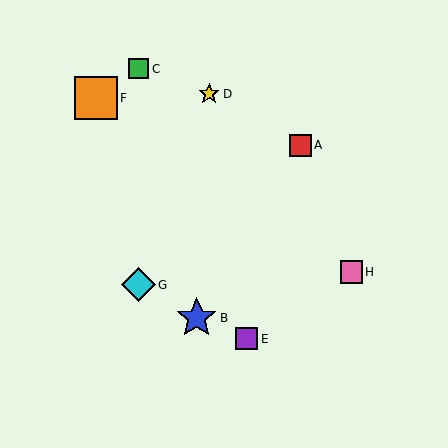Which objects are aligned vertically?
Objects C, G are aligned vertically.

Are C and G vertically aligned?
Yes, both are at x≈138.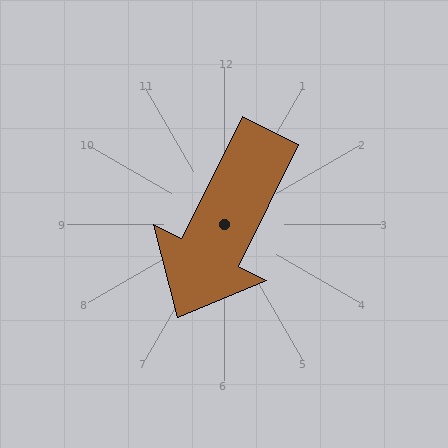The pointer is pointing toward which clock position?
Roughly 7 o'clock.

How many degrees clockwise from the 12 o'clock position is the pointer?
Approximately 207 degrees.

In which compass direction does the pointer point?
Southwest.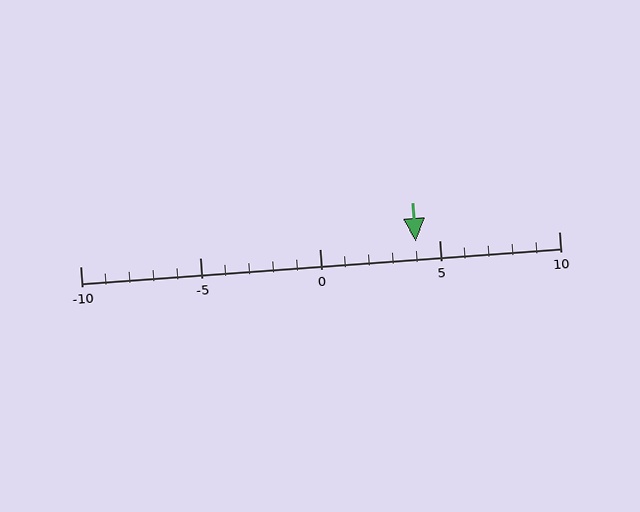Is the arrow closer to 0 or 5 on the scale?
The arrow is closer to 5.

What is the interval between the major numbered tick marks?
The major tick marks are spaced 5 units apart.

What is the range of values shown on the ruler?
The ruler shows values from -10 to 10.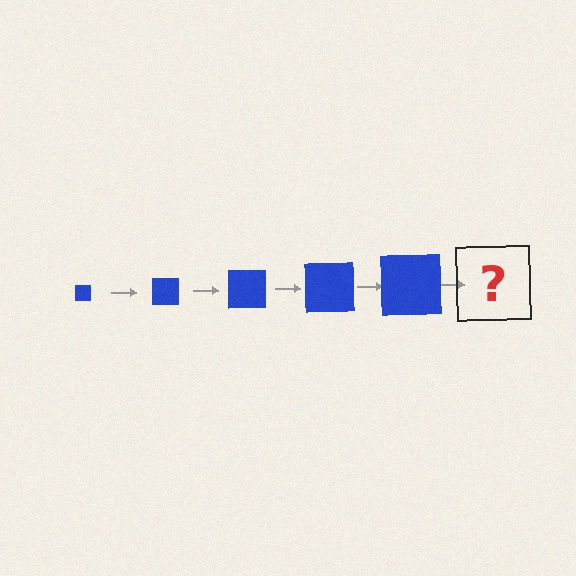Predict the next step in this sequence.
The next step is a blue square, larger than the previous one.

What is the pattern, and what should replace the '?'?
The pattern is that the square gets progressively larger each step. The '?' should be a blue square, larger than the previous one.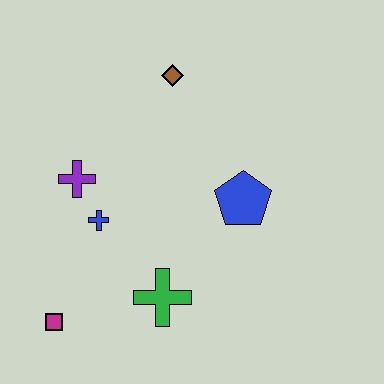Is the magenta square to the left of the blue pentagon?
Yes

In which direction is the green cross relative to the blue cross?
The green cross is below the blue cross.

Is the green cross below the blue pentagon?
Yes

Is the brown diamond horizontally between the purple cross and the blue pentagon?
Yes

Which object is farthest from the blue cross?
The brown diamond is farthest from the blue cross.